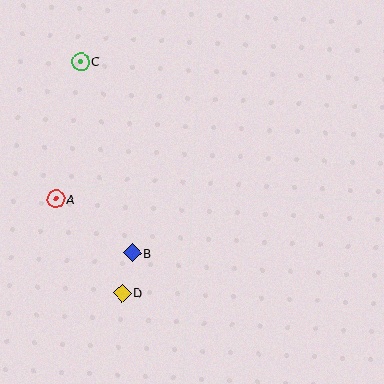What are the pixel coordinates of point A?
Point A is at (56, 199).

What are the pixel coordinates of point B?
Point B is at (132, 253).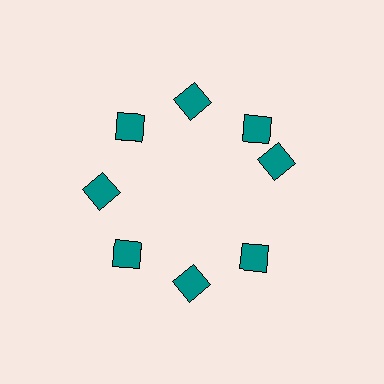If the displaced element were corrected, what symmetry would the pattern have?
It would have 8-fold rotational symmetry — the pattern would map onto itself every 45 degrees.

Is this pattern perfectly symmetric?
No. The 8 teal diamonds are arranged in a ring, but one element near the 3 o'clock position is rotated out of alignment along the ring, breaking the 8-fold rotational symmetry.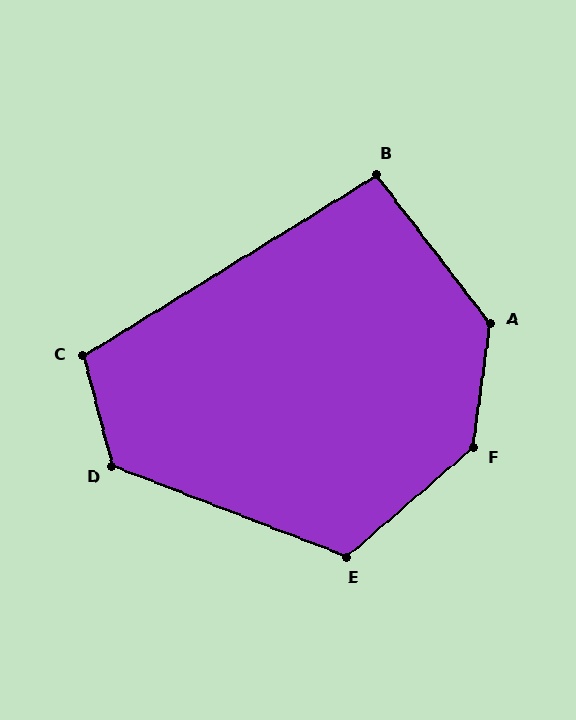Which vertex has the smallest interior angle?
B, at approximately 96 degrees.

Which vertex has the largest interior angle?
F, at approximately 138 degrees.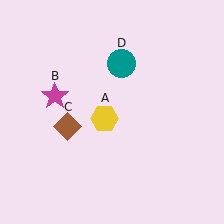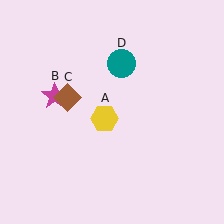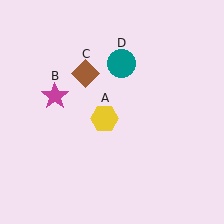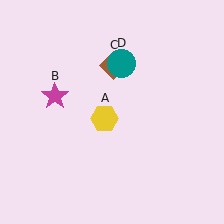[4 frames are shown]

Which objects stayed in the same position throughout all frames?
Yellow hexagon (object A) and magenta star (object B) and teal circle (object D) remained stationary.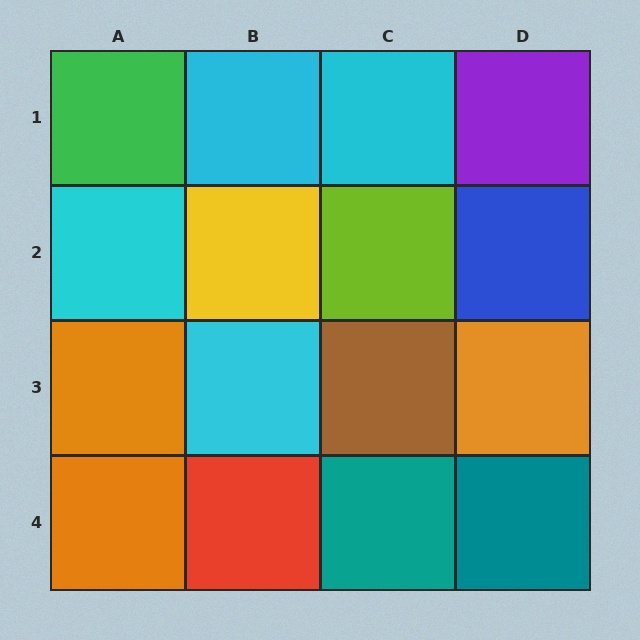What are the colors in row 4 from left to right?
Orange, red, teal, teal.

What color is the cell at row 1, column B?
Cyan.